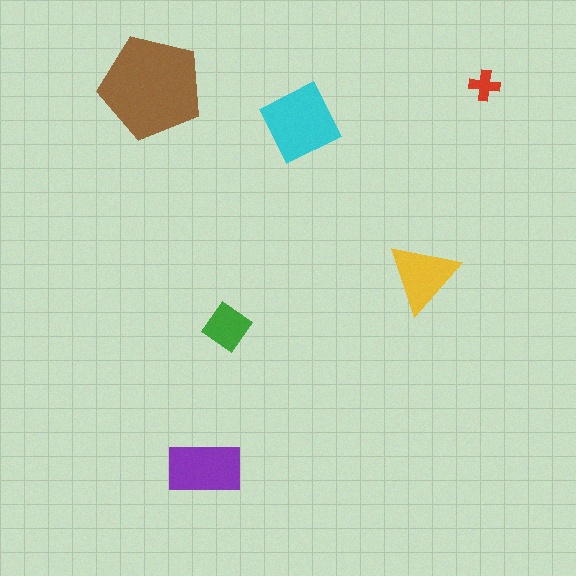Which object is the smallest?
The red cross.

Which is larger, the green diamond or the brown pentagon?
The brown pentagon.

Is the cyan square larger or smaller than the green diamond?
Larger.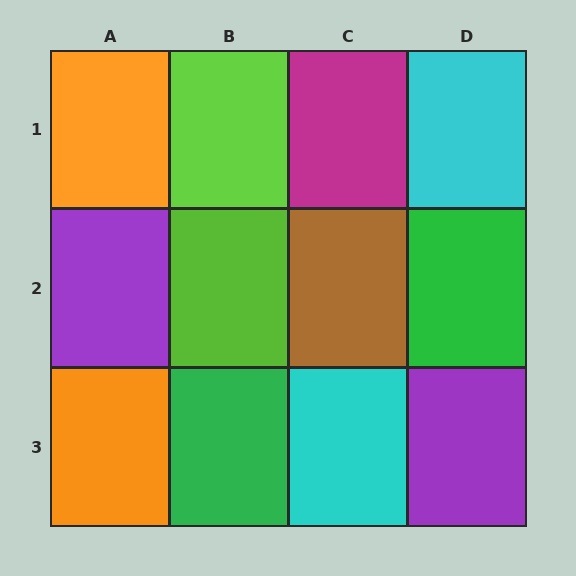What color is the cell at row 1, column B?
Lime.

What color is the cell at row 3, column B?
Green.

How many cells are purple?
2 cells are purple.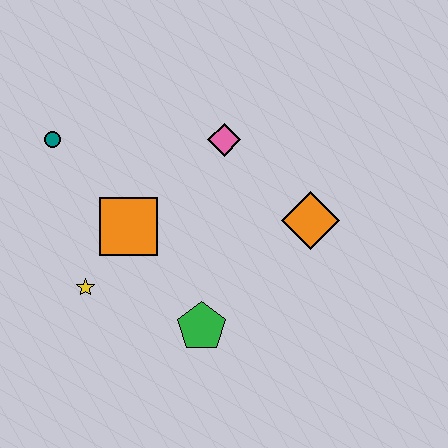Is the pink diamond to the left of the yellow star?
No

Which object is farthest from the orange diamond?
The teal circle is farthest from the orange diamond.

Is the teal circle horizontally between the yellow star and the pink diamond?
No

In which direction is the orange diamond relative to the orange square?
The orange diamond is to the right of the orange square.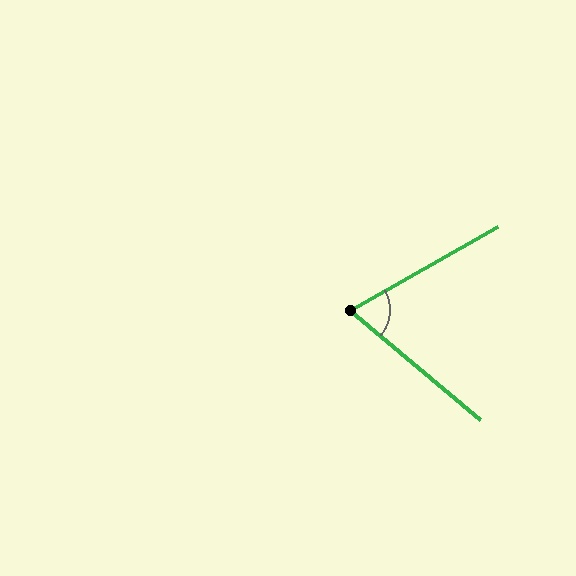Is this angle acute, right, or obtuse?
It is acute.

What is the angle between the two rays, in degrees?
Approximately 69 degrees.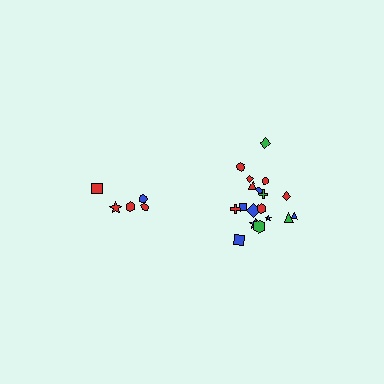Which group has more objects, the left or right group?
The right group.